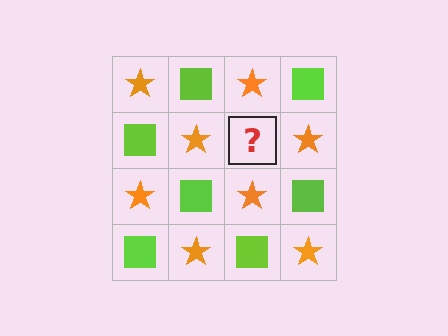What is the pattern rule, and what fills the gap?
The rule is that it alternates orange star and lime square in a checkerboard pattern. The gap should be filled with a lime square.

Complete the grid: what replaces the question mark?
The question mark should be replaced with a lime square.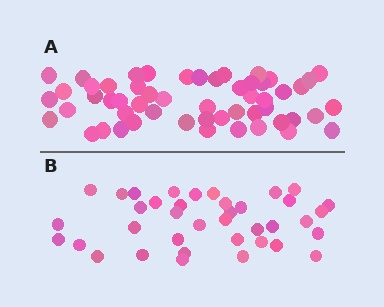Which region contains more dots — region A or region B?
Region A (the top region) has more dots.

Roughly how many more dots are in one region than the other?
Region A has approximately 15 more dots than region B.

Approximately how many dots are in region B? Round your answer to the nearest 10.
About 40 dots. (The exact count is 38, which rounds to 40.)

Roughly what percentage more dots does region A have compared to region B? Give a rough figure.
About 40% more.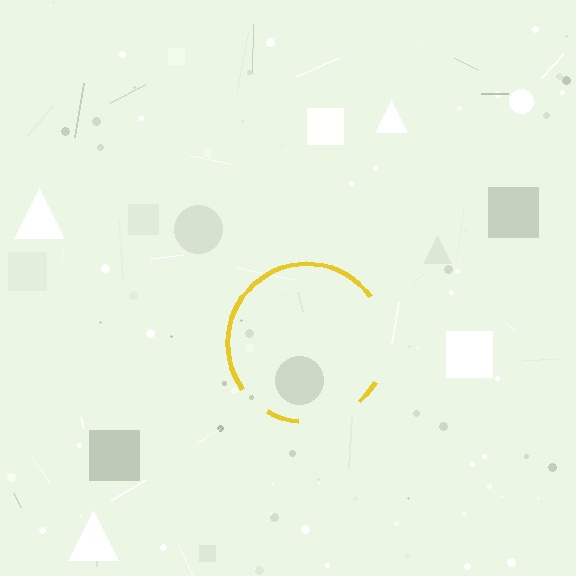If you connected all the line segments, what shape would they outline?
They would outline a circle.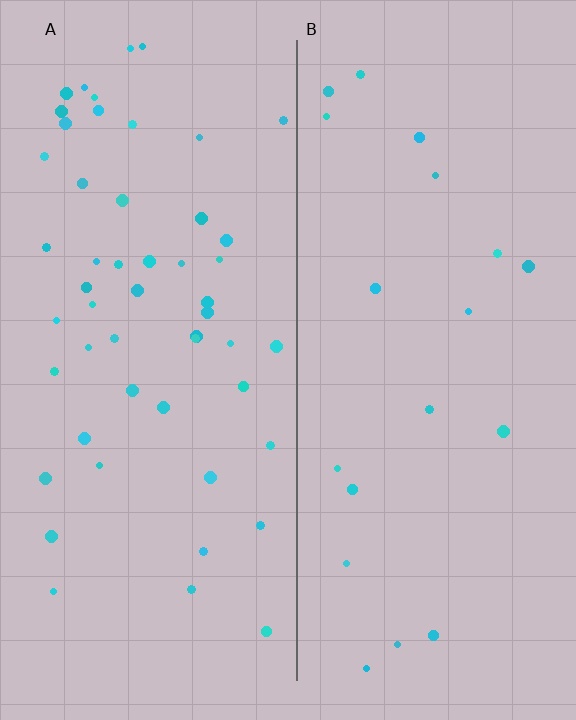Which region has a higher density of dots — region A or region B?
A (the left).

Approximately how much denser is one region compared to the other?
Approximately 2.7× — region A over region B.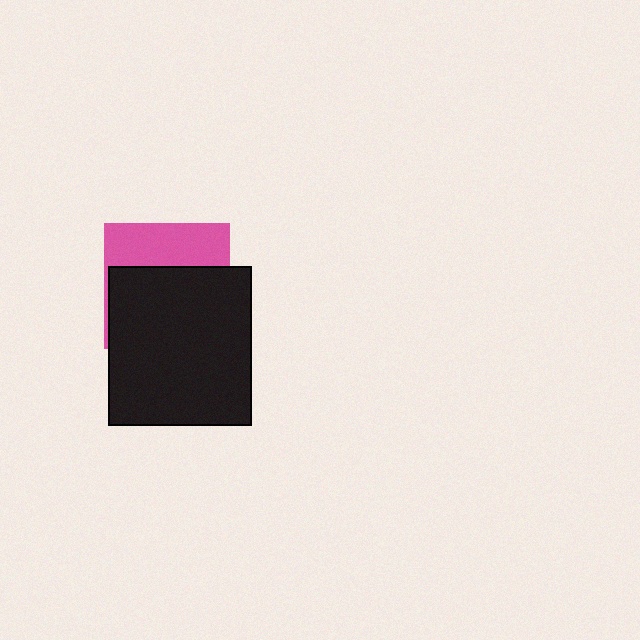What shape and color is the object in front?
The object in front is a black rectangle.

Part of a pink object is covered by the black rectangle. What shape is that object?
It is a square.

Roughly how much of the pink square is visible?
A small part of it is visible (roughly 35%).